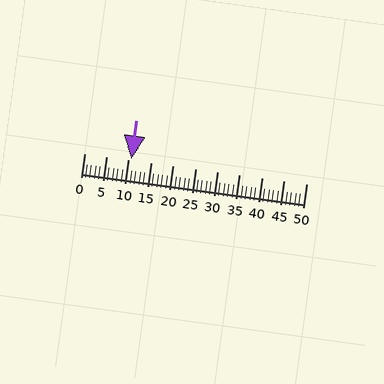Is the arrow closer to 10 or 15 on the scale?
The arrow is closer to 10.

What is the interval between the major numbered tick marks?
The major tick marks are spaced 5 units apart.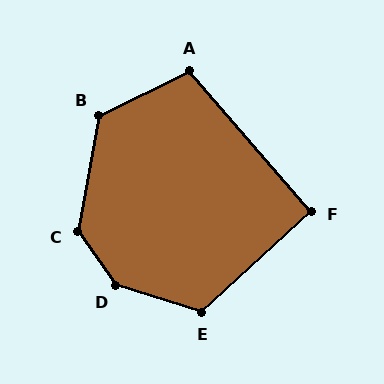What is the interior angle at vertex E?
Approximately 120 degrees (obtuse).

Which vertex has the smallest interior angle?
F, at approximately 91 degrees.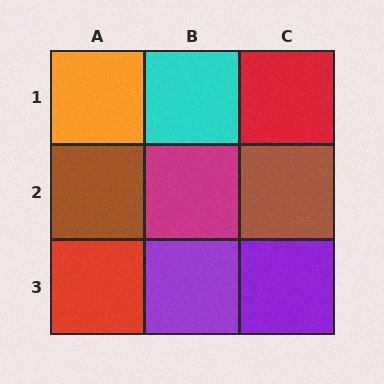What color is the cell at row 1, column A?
Orange.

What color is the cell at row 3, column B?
Purple.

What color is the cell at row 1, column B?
Cyan.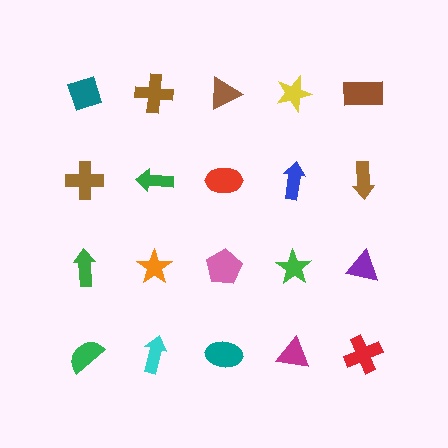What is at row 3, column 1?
A green arrow.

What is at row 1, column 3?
A brown triangle.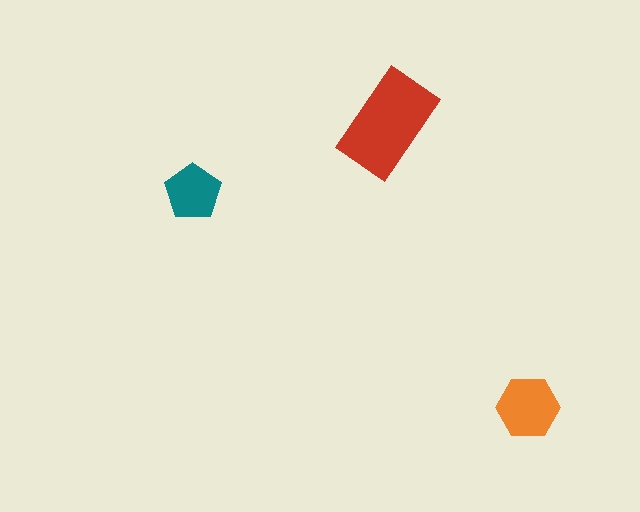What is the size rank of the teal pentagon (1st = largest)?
3rd.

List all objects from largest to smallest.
The red rectangle, the orange hexagon, the teal pentagon.